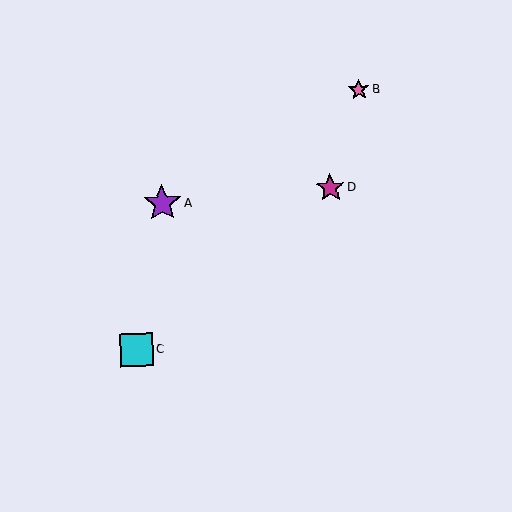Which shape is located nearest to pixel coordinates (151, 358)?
The cyan square (labeled C) at (136, 349) is nearest to that location.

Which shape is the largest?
The purple star (labeled A) is the largest.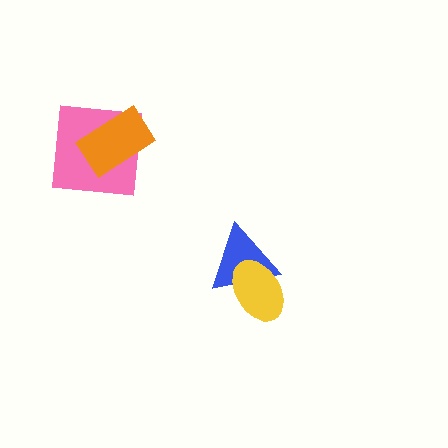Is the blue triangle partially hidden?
Yes, it is partially covered by another shape.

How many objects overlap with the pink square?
1 object overlaps with the pink square.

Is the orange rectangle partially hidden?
No, no other shape covers it.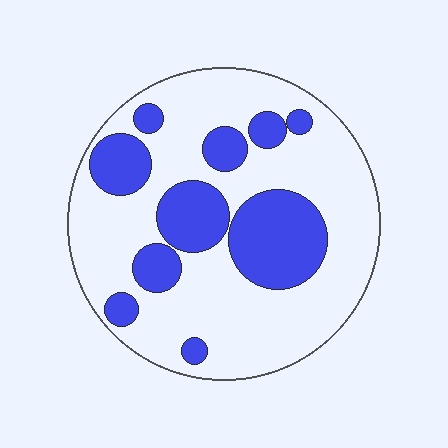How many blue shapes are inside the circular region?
10.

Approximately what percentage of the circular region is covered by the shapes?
Approximately 30%.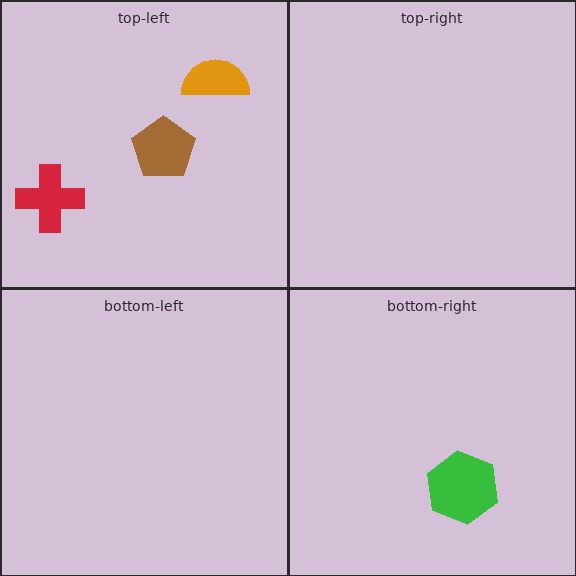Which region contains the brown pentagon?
The top-left region.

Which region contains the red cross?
The top-left region.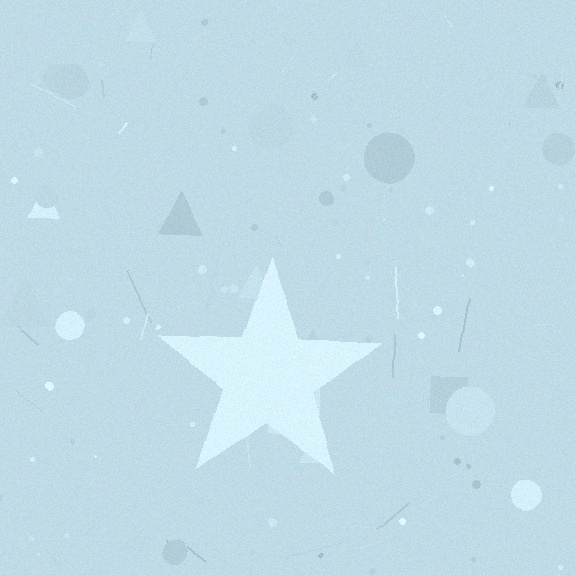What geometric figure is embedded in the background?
A star is embedded in the background.